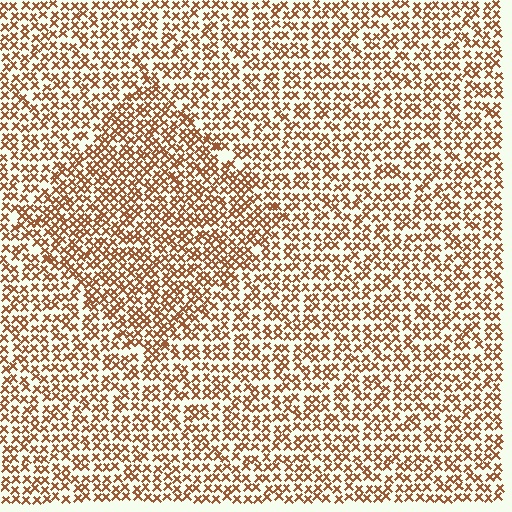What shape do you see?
I see a diamond.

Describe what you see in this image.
The image contains small brown elements arranged at two different densities. A diamond-shaped region is visible where the elements are more densely packed than the surrounding area.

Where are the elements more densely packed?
The elements are more densely packed inside the diamond boundary.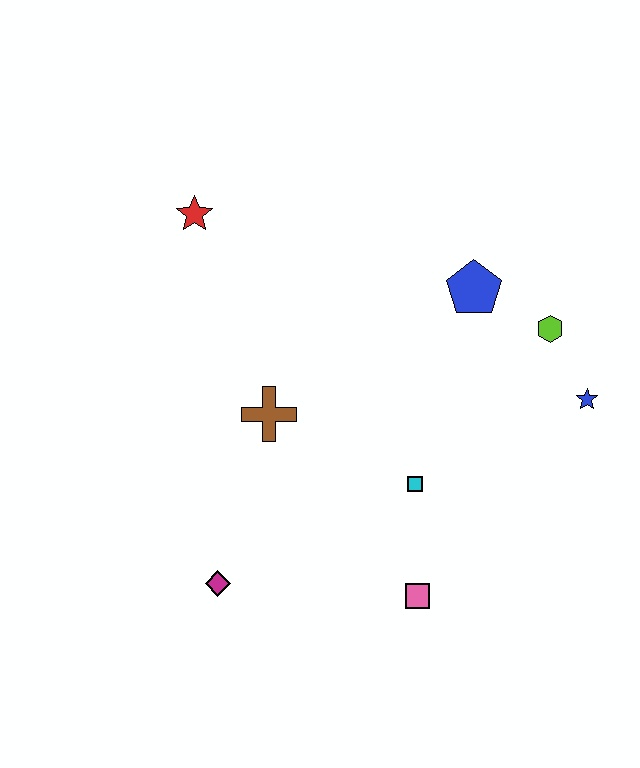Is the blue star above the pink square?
Yes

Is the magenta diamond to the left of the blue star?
Yes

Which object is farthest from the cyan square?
The red star is farthest from the cyan square.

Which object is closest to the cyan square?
The pink square is closest to the cyan square.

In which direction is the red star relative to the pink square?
The red star is above the pink square.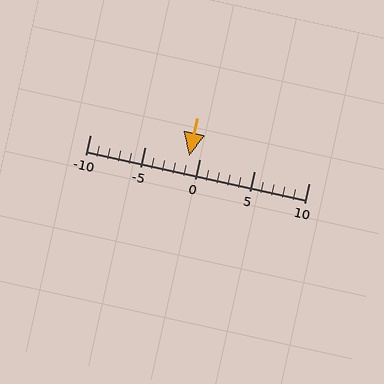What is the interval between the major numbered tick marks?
The major tick marks are spaced 5 units apart.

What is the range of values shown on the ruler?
The ruler shows values from -10 to 10.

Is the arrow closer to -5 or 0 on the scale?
The arrow is closer to 0.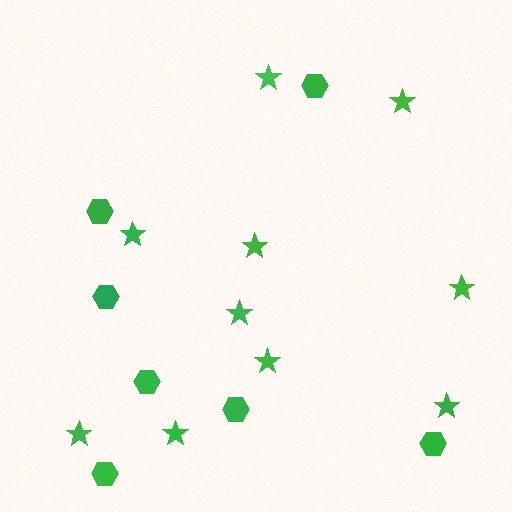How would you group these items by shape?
There are 2 groups: one group of hexagons (7) and one group of stars (10).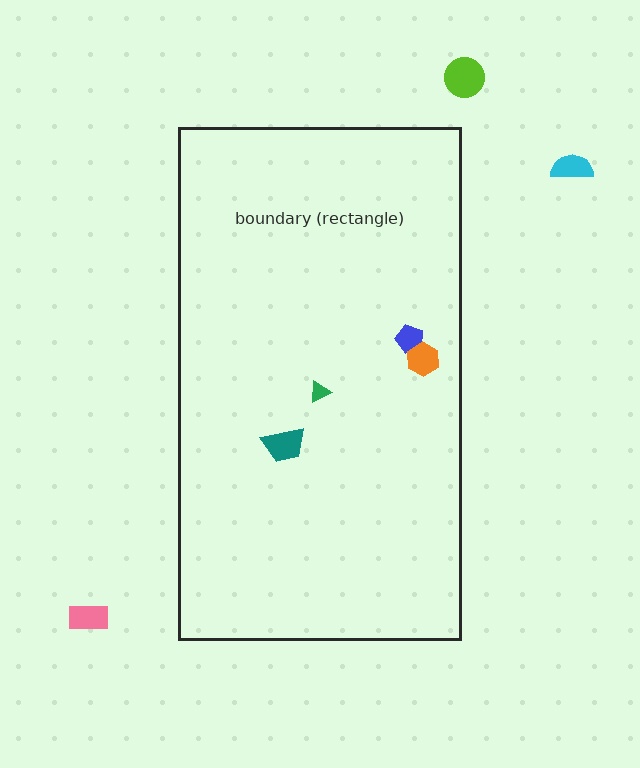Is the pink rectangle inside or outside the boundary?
Outside.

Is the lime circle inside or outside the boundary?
Outside.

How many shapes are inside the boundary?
4 inside, 3 outside.